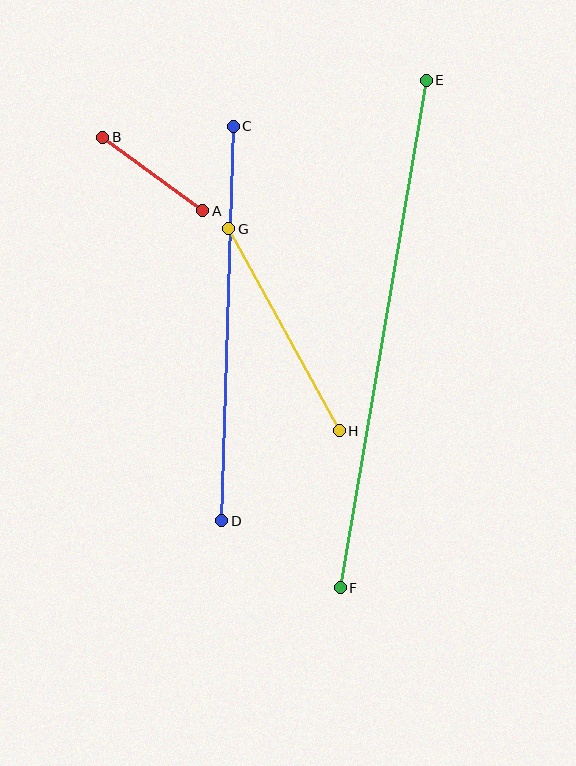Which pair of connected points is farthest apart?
Points E and F are farthest apart.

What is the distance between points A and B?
The distance is approximately 124 pixels.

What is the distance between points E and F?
The distance is approximately 514 pixels.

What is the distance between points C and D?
The distance is approximately 395 pixels.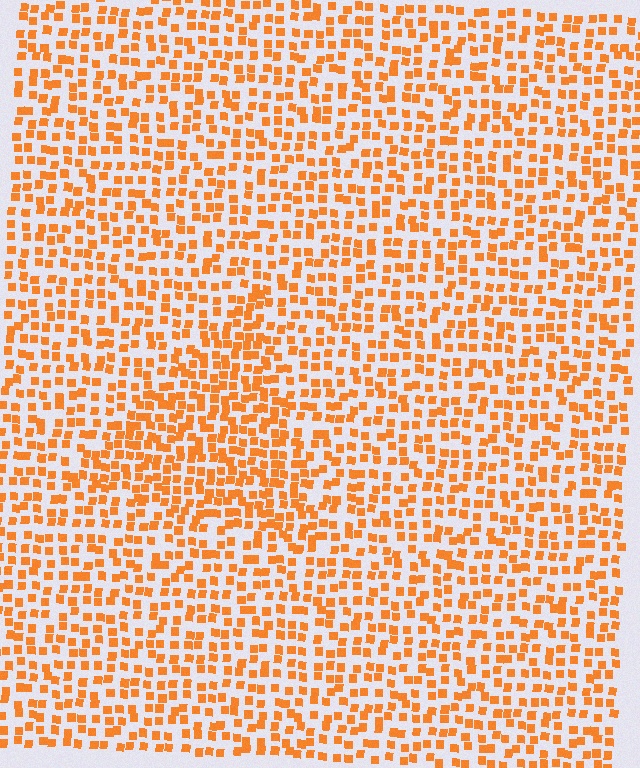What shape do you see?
I see a triangle.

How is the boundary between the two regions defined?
The boundary is defined by a change in element density (approximately 1.5x ratio). All elements are the same color, size, and shape.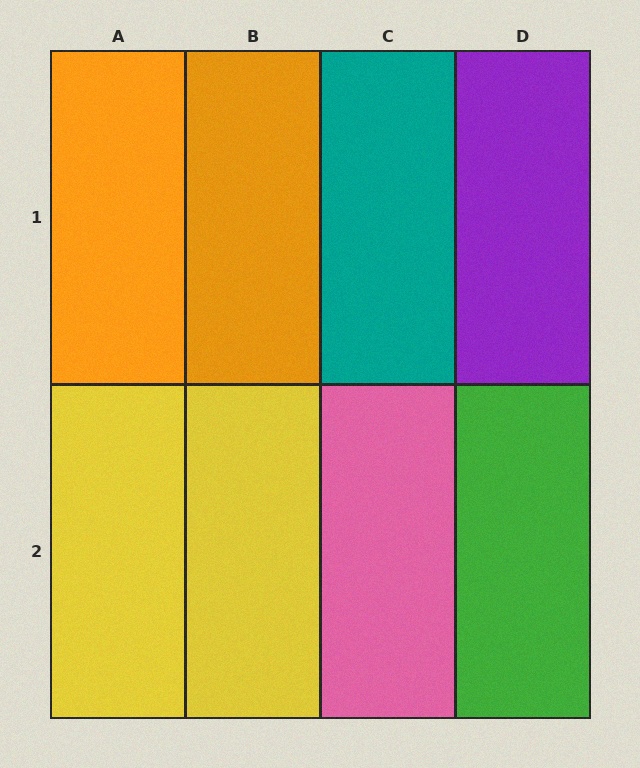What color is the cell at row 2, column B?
Yellow.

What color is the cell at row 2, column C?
Pink.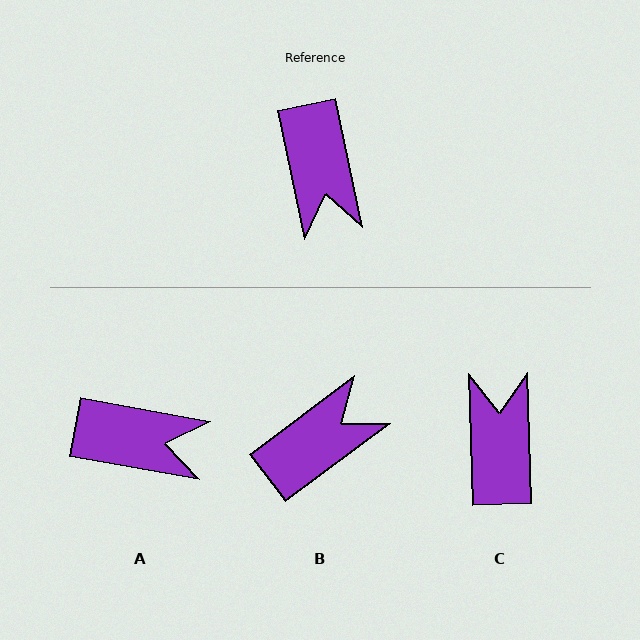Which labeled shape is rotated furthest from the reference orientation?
C, about 170 degrees away.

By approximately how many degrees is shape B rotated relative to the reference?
Approximately 115 degrees counter-clockwise.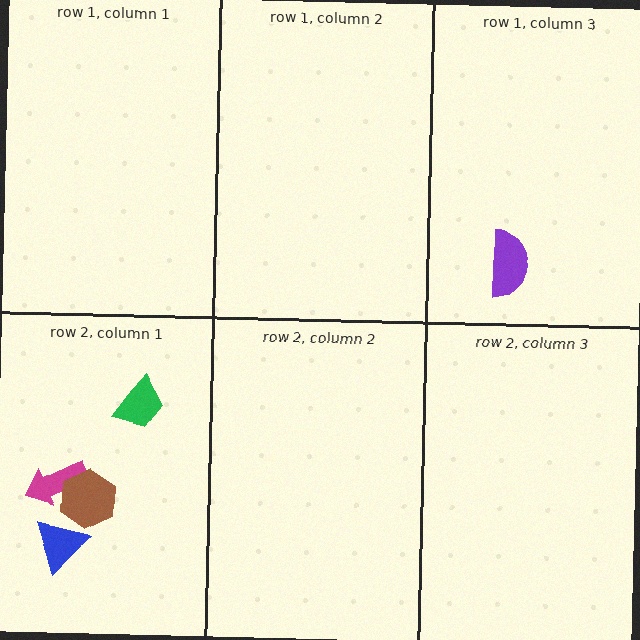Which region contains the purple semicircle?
The row 1, column 3 region.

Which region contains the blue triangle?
The row 2, column 1 region.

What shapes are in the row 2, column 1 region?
The blue triangle, the green trapezoid, the magenta arrow, the brown hexagon.